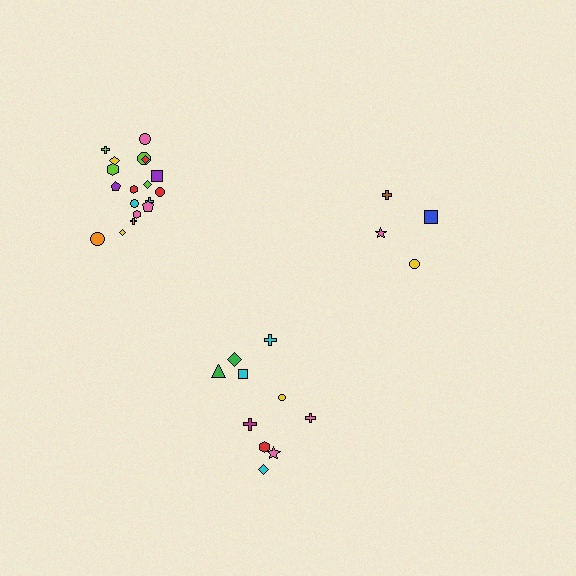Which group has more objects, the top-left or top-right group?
The top-left group.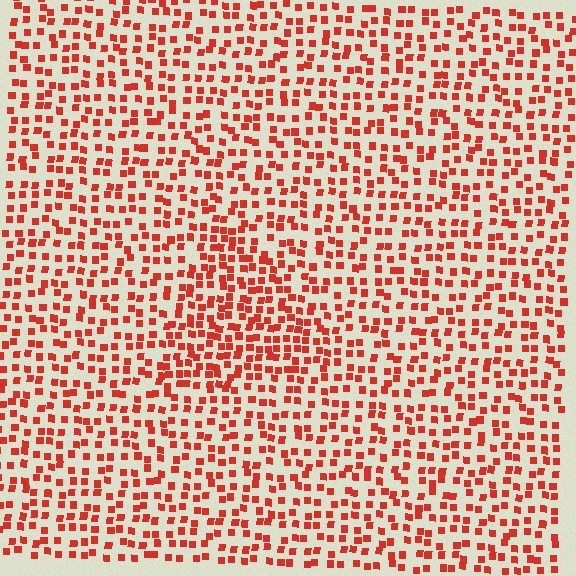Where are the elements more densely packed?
The elements are more densely packed inside the triangle boundary.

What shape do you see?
I see a triangle.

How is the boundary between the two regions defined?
The boundary is defined by a change in element density (approximately 1.6x ratio). All elements are the same color, size, and shape.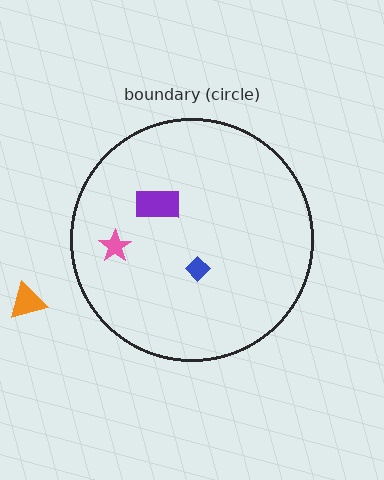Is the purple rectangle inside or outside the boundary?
Inside.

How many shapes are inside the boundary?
3 inside, 1 outside.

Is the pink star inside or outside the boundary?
Inside.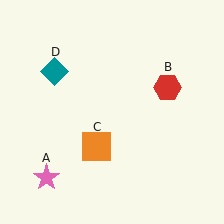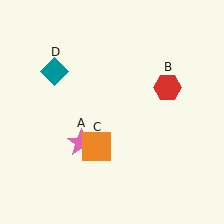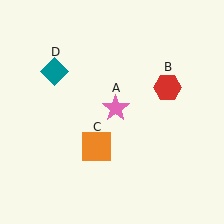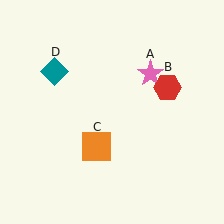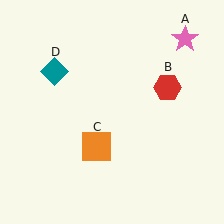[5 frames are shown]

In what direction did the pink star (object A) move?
The pink star (object A) moved up and to the right.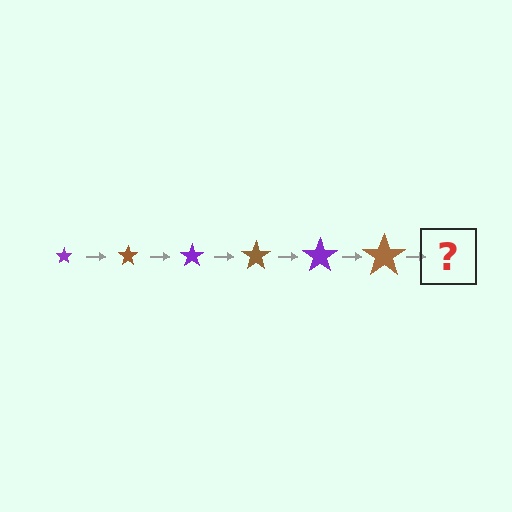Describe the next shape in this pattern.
It should be a purple star, larger than the previous one.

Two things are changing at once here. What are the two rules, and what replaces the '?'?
The two rules are that the star grows larger each step and the color cycles through purple and brown. The '?' should be a purple star, larger than the previous one.